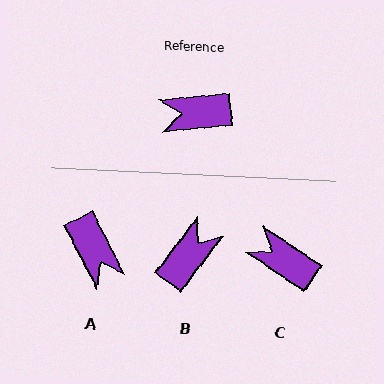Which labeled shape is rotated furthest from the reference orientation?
B, about 133 degrees away.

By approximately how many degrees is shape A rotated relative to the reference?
Approximately 112 degrees counter-clockwise.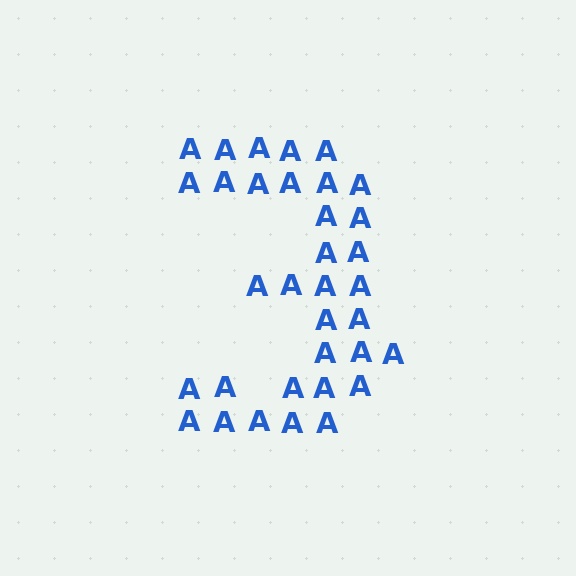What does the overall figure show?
The overall figure shows the digit 3.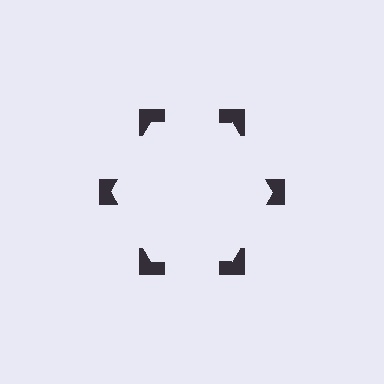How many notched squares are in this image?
There are 6 — one at each vertex of the illusory hexagon.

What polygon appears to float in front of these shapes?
An illusory hexagon — its edges are inferred from the aligned wedge cuts in the notched squares, not physically drawn.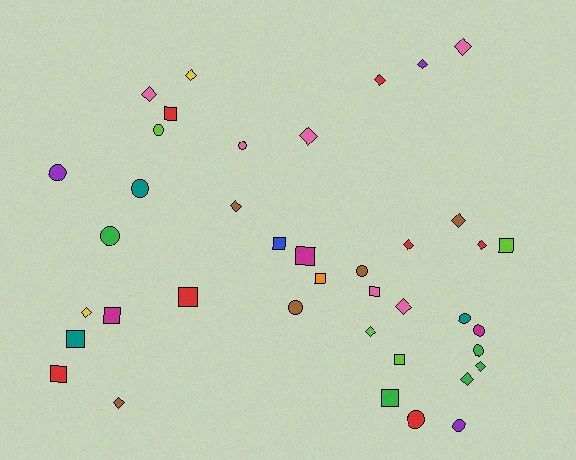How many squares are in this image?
There are 12 squares.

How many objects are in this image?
There are 40 objects.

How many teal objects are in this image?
There are 3 teal objects.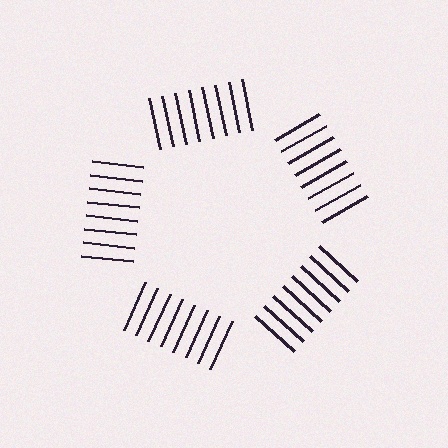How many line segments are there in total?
40 — 8 along each of the 5 edges.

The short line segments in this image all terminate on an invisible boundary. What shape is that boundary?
An illusory pentagon — the line segments terminate on its edges but no continuous stroke is drawn.